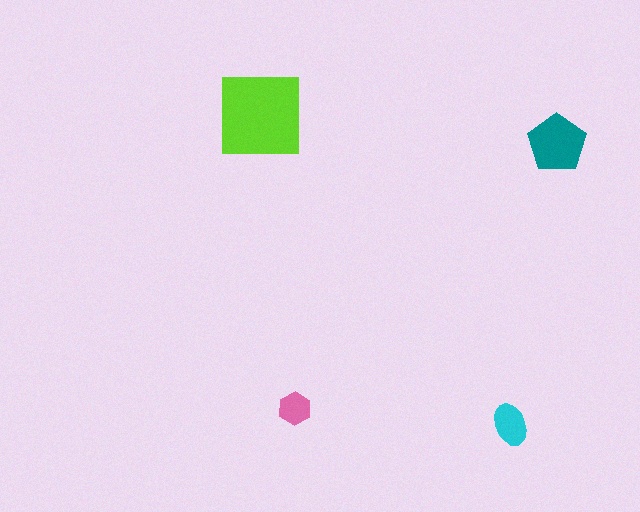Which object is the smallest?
The pink hexagon.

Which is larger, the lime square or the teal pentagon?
The lime square.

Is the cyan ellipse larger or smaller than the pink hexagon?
Larger.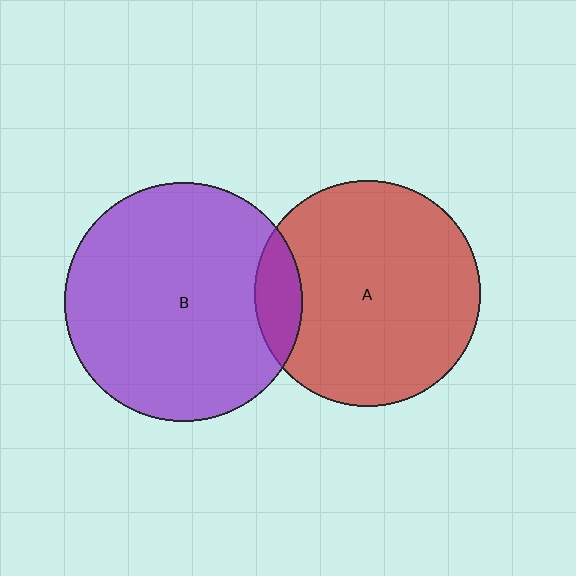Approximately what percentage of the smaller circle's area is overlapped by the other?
Approximately 10%.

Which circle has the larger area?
Circle B (purple).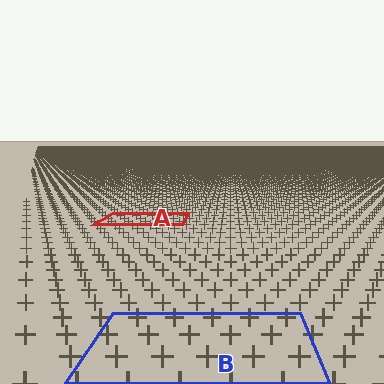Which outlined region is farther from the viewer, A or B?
Region A is farther from the viewer — the texture elements inside it appear smaller and more densely packed.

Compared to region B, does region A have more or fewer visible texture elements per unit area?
Region A has more texture elements per unit area — they are packed more densely because it is farther away.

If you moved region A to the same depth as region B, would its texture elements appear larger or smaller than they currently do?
They would appear larger. At a closer depth, the same texture elements are projected at a bigger on-screen size.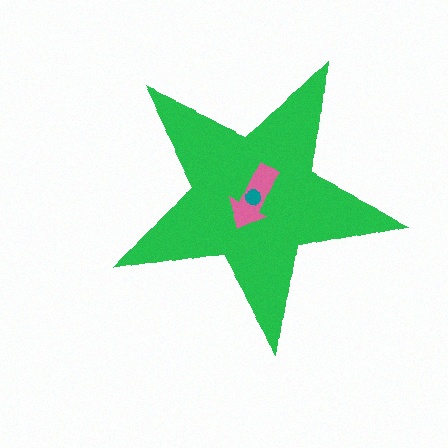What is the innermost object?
The teal circle.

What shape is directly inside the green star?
The pink arrow.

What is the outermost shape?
The green star.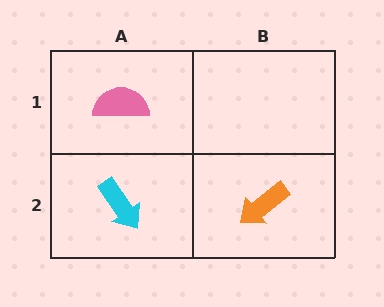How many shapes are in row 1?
1 shape.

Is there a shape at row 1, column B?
No, that cell is empty.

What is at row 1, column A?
A pink semicircle.